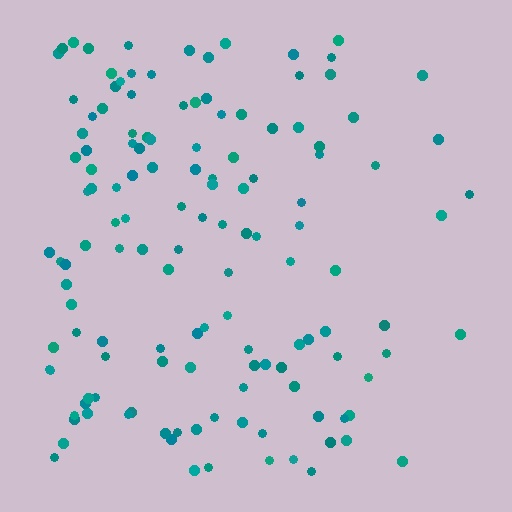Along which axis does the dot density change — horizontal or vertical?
Horizontal.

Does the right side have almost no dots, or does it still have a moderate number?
Still a moderate number, just noticeably fewer than the left.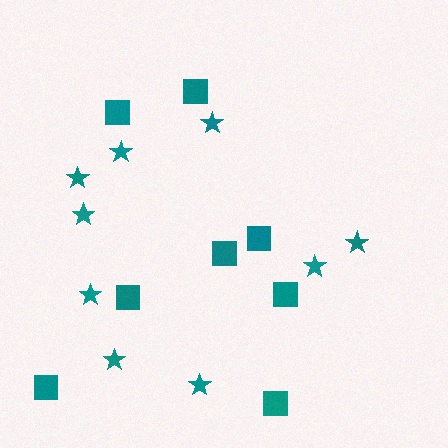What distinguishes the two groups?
There are 2 groups: one group of squares (8) and one group of stars (9).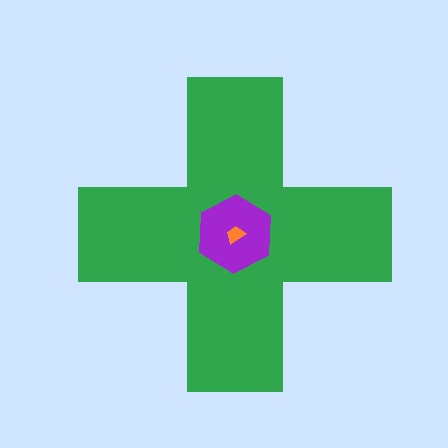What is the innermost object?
The orange trapezoid.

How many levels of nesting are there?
3.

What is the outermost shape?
The green cross.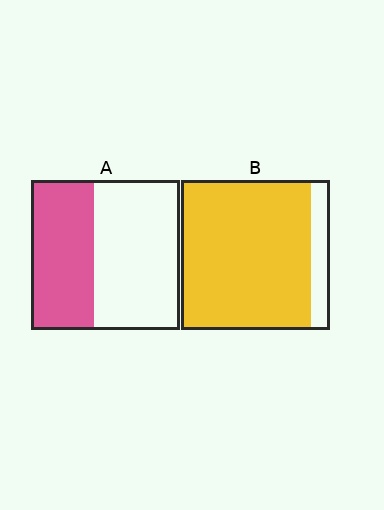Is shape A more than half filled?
No.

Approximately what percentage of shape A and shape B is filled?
A is approximately 40% and B is approximately 85%.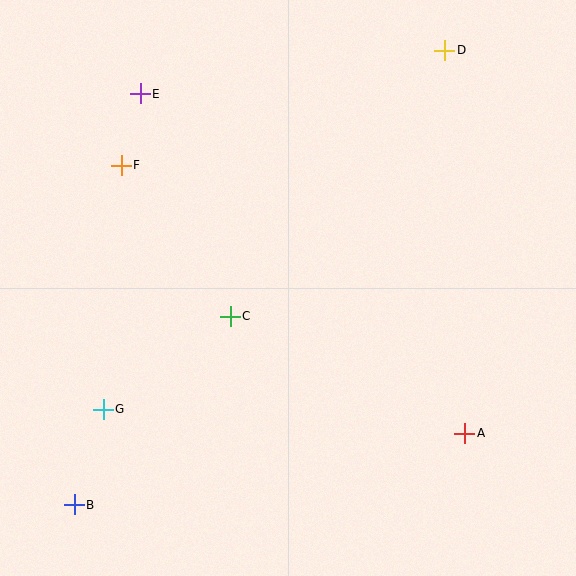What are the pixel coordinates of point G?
Point G is at (103, 409).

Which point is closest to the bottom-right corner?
Point A is closest to the bottom-right corner.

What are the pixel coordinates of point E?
Point E is at (140, 94).